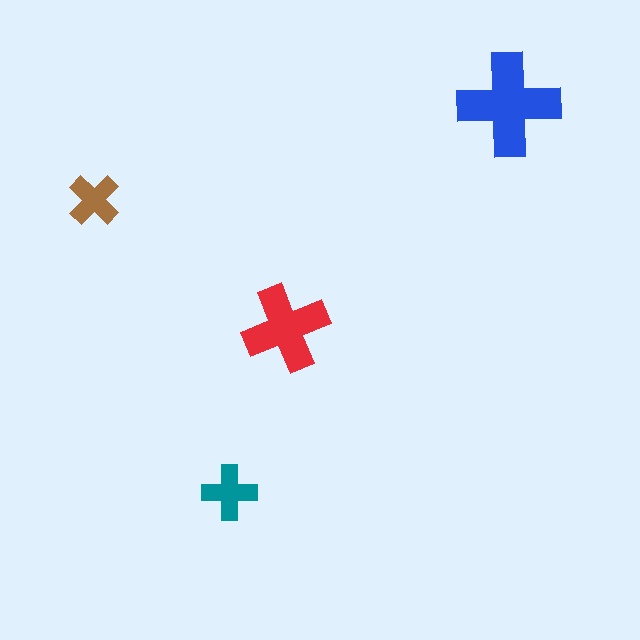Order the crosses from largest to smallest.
the blue one, the red one, the teal one, the brown one.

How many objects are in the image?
There are 4 objects in the image.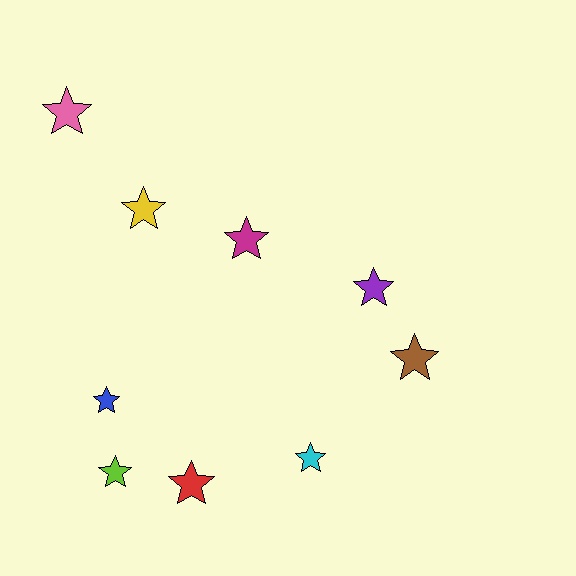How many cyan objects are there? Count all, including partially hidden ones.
There is 1 cyan object.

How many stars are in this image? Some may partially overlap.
There are 9 stars.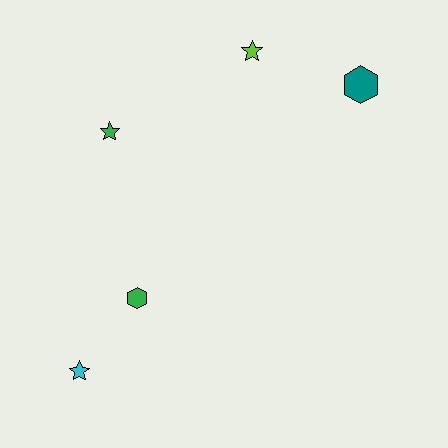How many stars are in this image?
There are 3 stars.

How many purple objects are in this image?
There are no purple objects.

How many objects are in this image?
There are 5 objects.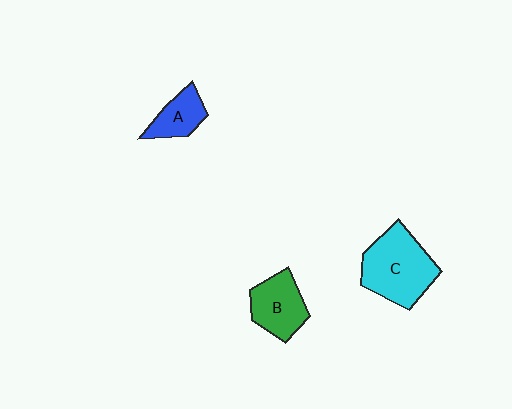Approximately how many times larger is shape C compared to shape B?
Approximately 1.5 times.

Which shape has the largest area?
Shape C (cyan).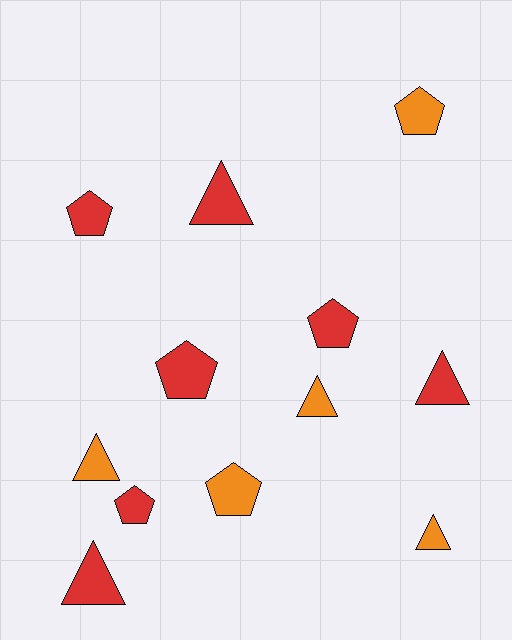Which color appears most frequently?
Red, with 7 objects.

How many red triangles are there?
There are 3 red triangles.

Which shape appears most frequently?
Triangle, with 6 objects.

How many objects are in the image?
There are 12 objects.